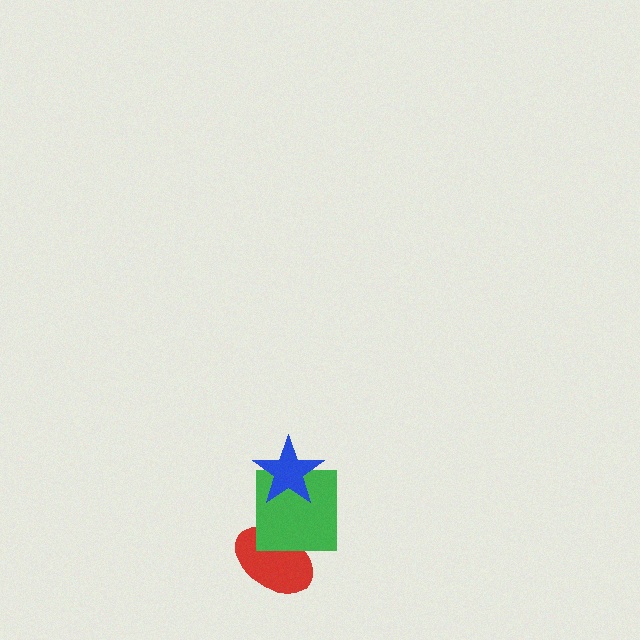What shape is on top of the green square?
The blue star is on top of the green square.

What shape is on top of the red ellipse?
The green square is on top of the red ellipse.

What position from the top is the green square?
The green square is 2nd from the top.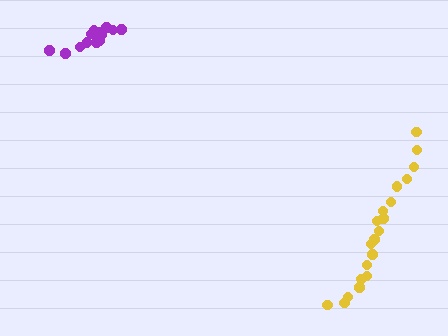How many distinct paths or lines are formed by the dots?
There are 2 distinct paths.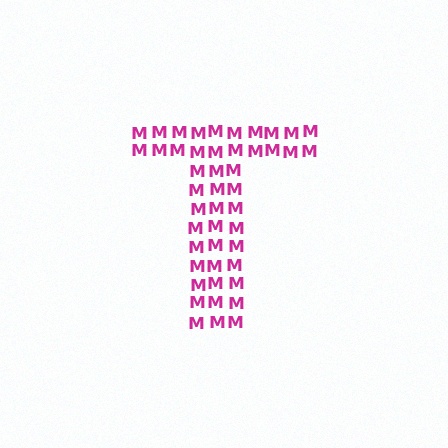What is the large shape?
The large shape is the letter T.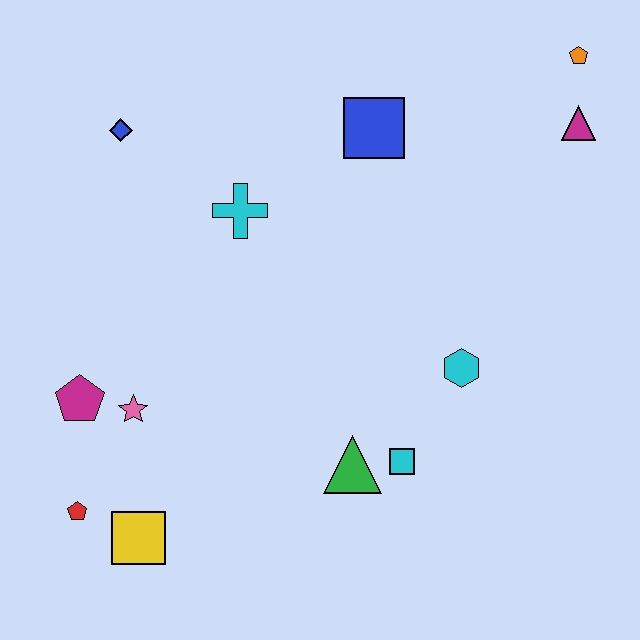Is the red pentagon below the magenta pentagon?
Yes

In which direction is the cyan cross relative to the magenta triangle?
The cyan cross is to the left of the magenta triangle.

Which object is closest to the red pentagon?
The yellow square is closest to the red pentagon.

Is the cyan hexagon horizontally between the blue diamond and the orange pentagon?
Yes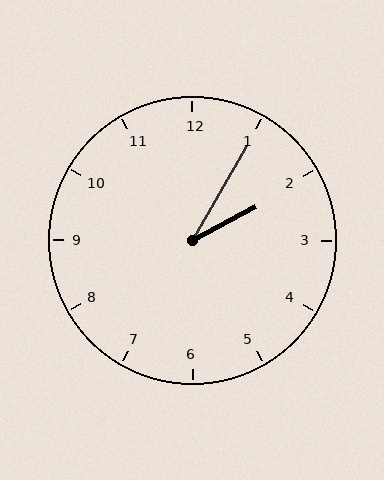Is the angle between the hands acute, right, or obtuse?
It is acute.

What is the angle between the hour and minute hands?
Approximately 32 degrees.